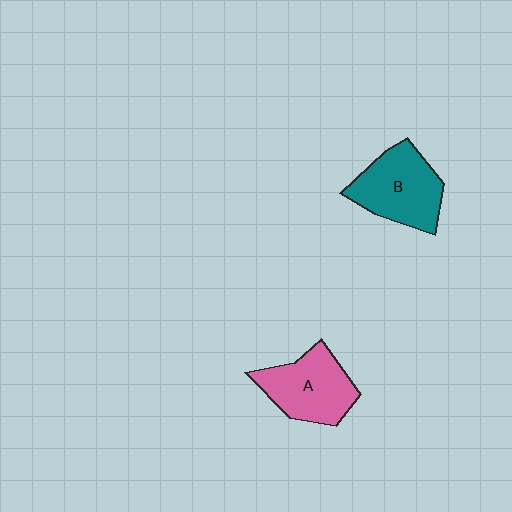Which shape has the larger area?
Shape B (teal).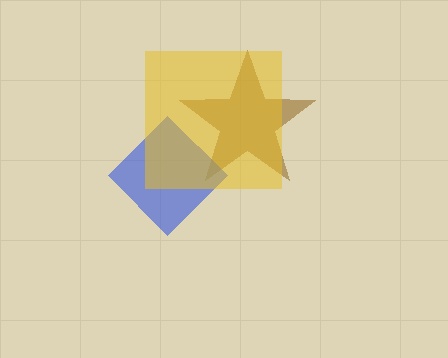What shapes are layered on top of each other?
The layered shapes are: a brown star, a blue diamond, a yellow square.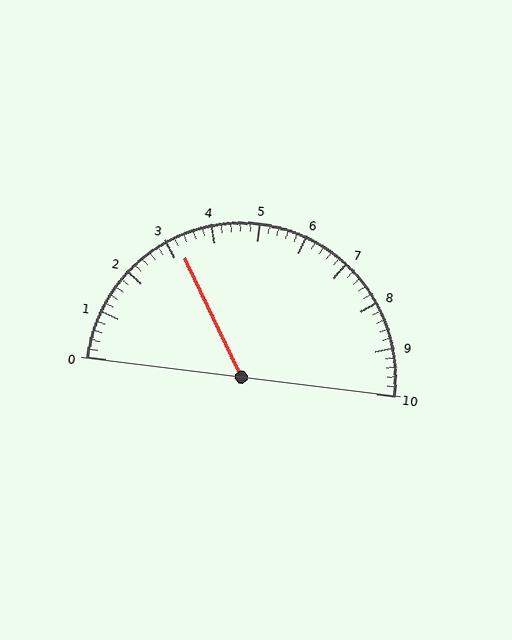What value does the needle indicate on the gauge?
The needle indicates approximately 3.2.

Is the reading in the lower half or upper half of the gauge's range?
The reading is in the lower half of the range (0 to 10).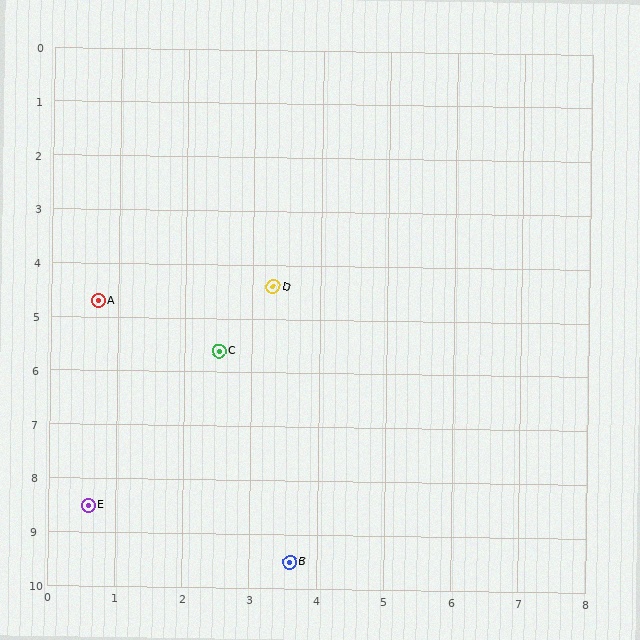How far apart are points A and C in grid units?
Points A and C are about 2.0 grid units apart.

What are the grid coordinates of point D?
Point D is at approximately (3.3, 4.4).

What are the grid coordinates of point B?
Point B is at approximately (3.6, 9.5).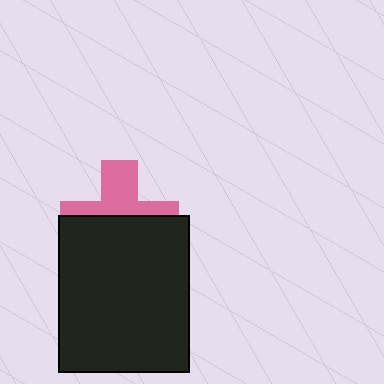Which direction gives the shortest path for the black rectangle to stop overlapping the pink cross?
Moving down gives the shortest separation.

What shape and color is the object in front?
The object in front is a black rectangle.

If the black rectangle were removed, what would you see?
You would see the complete pink cross.